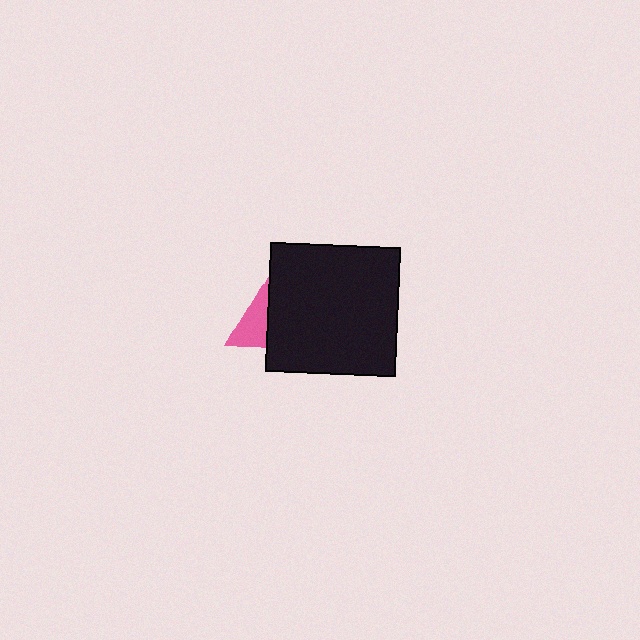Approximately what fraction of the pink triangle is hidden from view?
Roughly 54% of the pink triangle is hidden behind the black square.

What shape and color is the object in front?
The object in front is a black square.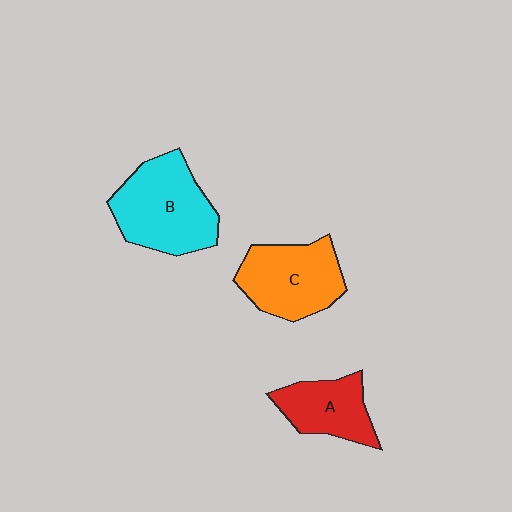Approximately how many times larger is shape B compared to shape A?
Approximately 1.6 times.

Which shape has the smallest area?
Shape A (red).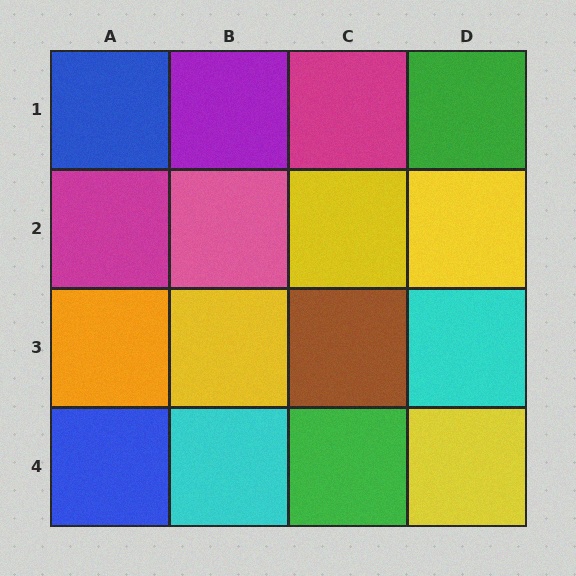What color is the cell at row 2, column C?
Yellow.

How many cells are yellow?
4 cells are yellow.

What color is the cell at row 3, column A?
Orange.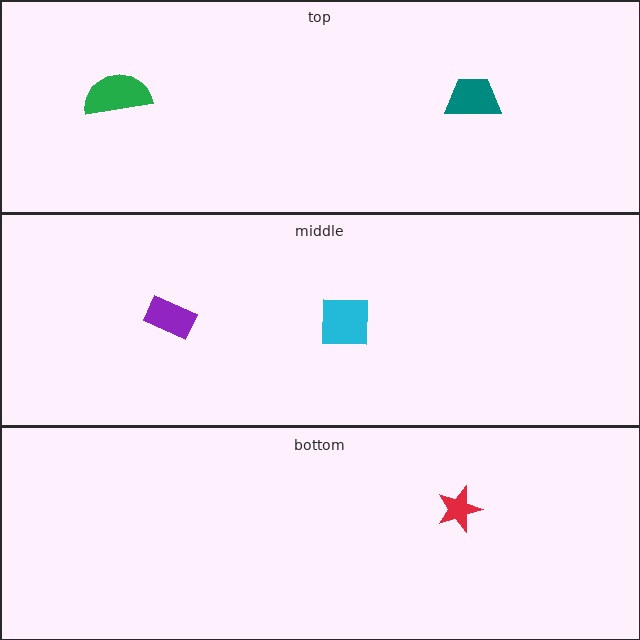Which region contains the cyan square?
The middle region.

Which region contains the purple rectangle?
The middle region.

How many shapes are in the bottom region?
1.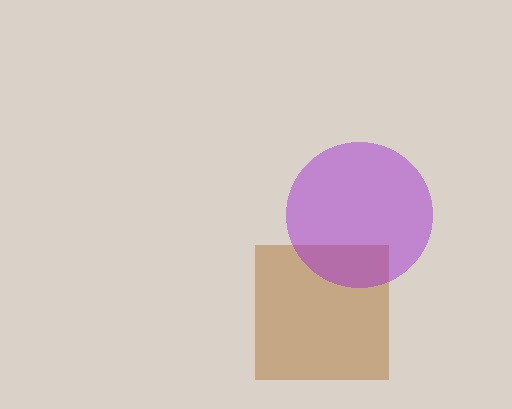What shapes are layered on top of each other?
The layered shapes are: a brown square, a purple circle.